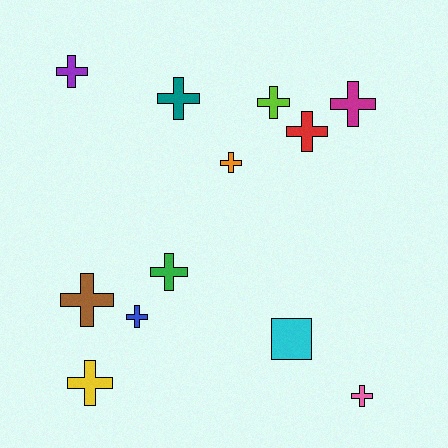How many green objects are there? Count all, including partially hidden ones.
There is 1 green object.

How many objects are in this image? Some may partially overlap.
There are 12 objects.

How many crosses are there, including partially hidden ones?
There are 11 crosses.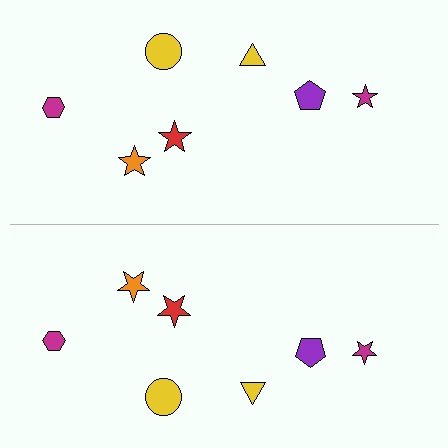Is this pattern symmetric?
Yes, this pattern has bilateral (reflection) symmetry.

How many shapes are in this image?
There are 14 shapes in this image.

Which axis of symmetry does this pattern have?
The pattern has a horizontal axis of symmetry running through the center of the image.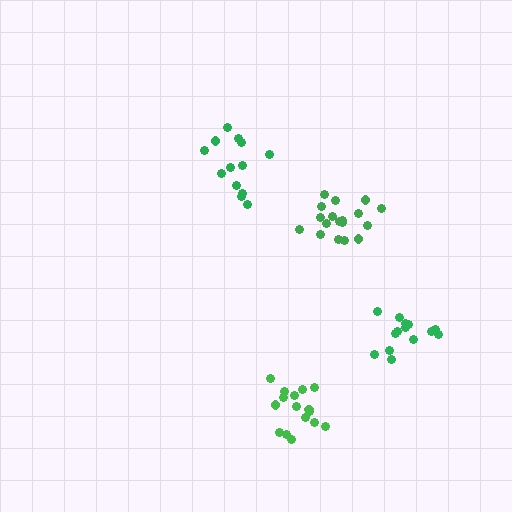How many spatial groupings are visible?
There are 4 spatial groupings.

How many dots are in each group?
Group 1: 16 dots, Group 2: 18 dots, Group 3: 14 dots, Group 4: 13 dots (61 total).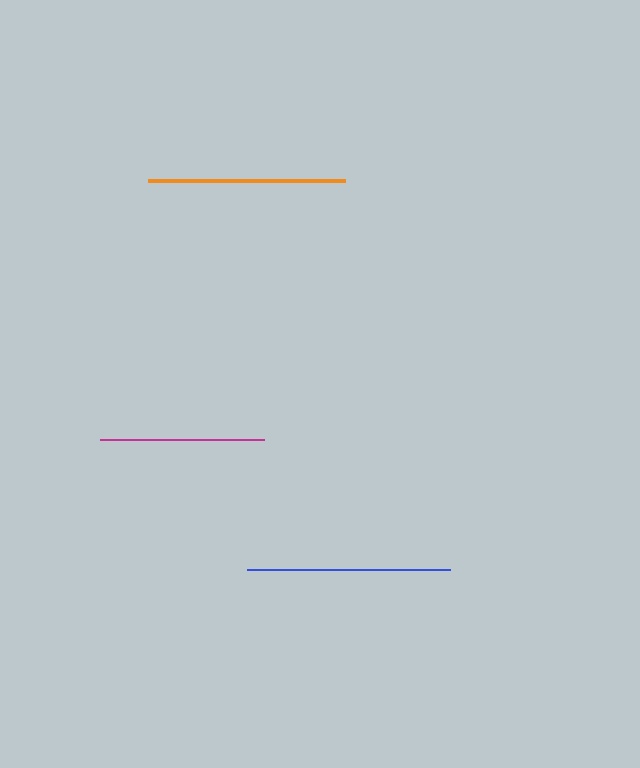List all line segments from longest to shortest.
From longest to shortest: blue, orange, magenta.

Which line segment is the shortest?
The magenta line is the shortest at approximately 164 pixels.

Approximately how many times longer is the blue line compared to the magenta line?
The blue line is approximately 1.2 times the length of the magenta line.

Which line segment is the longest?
The blue line is the longest at approximately 203 pixels.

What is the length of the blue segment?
The blue segment is approximately 203 pixels long.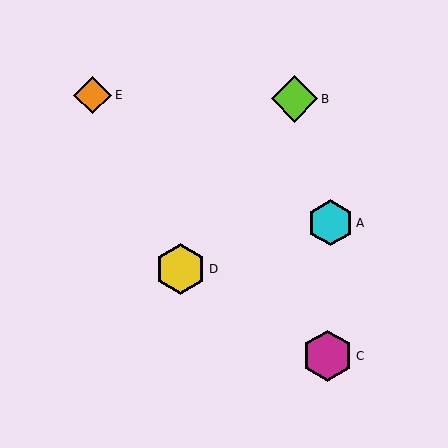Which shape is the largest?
The magenta hexagon (labeled C) is the largest.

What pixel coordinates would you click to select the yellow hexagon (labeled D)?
Click at (180, 269) to select the yellow hexagon D.